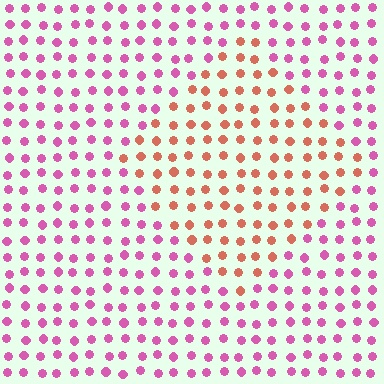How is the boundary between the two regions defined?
The boundary is defined purely by a slight shift in hue (about 50 degrees). Spacing, size, and orientation are identical on both sides.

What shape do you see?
I see a diamond.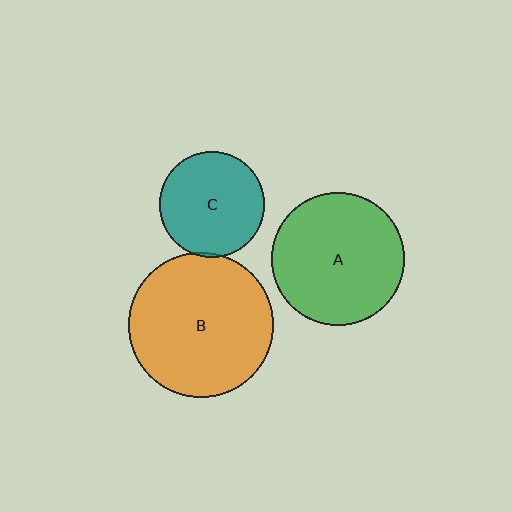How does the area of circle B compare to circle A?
Approximately 1.2 times.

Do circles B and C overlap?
Yes.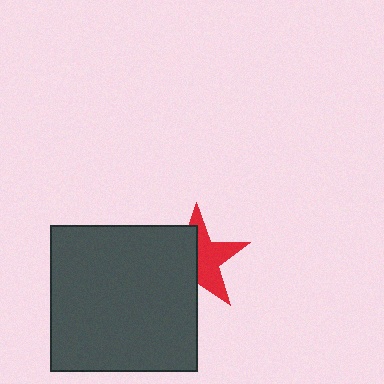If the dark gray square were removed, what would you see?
You would see the complete red star.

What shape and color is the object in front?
The object in front is a dark gray square.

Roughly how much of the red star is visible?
About half of it is visible (roughly 52%).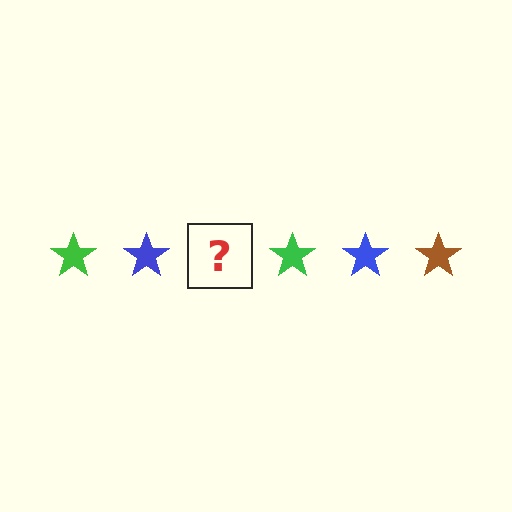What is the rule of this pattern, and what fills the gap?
The rule is that the pattern cycles through green, blue, brown stars. The gap should be filled with a brown star.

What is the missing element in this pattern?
The missing element is a brown star.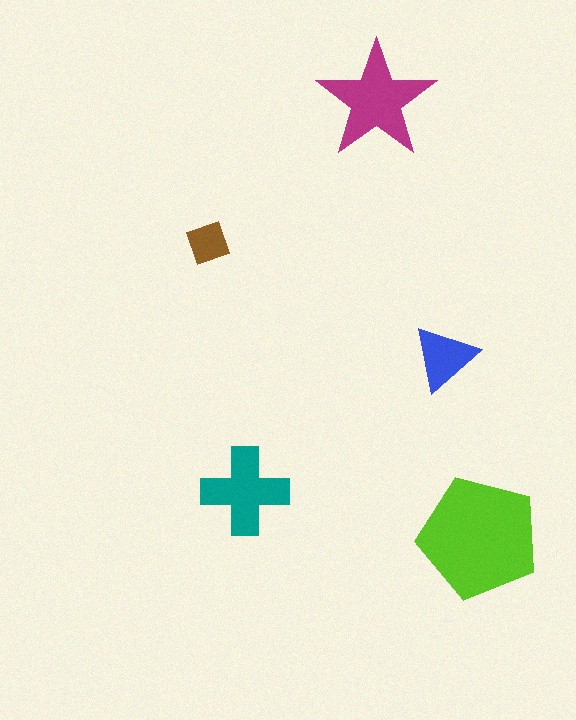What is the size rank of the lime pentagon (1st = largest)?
1st.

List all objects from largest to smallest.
The lime pentagon, the magenta star, the teal cross, the blue triangle, the brown diamond.